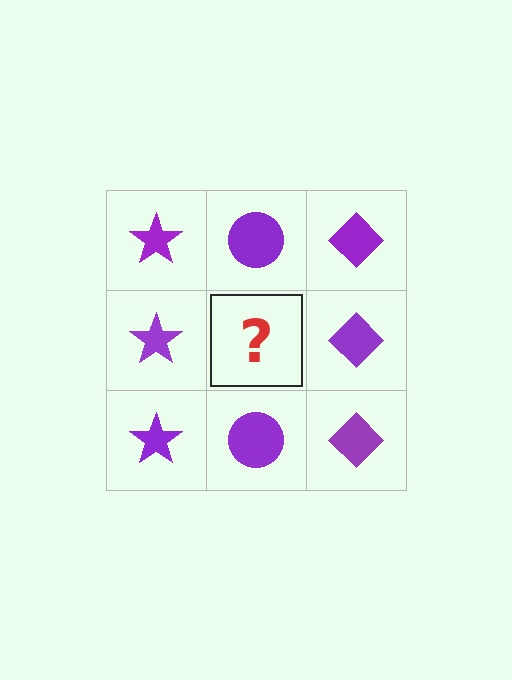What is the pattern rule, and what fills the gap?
The rule is that each column has a consistent shape. The gap should be filled with a purple circle.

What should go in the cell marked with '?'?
The missing cell should contain a purple circle.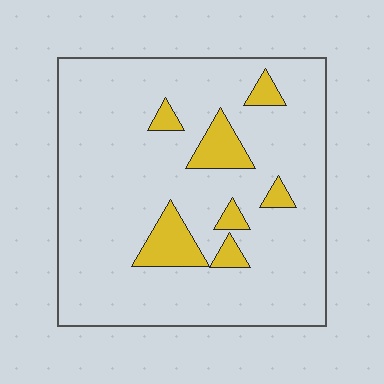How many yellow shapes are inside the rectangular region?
7.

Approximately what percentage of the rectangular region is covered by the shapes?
Approximately 10%.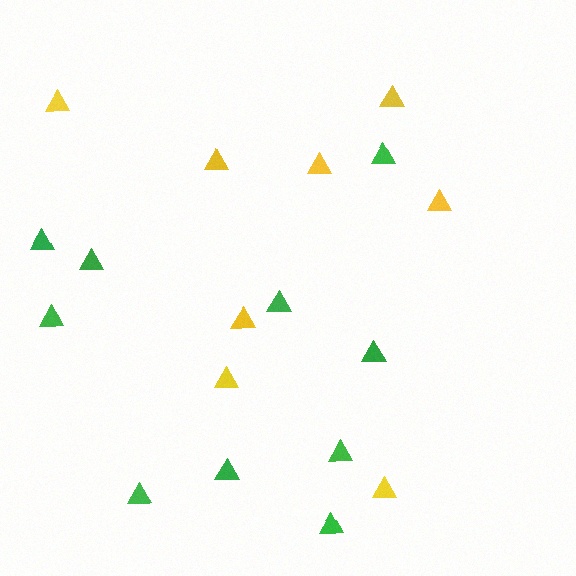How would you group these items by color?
There are 2 groups: one group of yellow triangles (8) and one group of green triangles (10).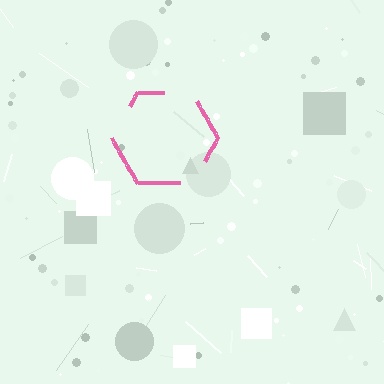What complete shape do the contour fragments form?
The contour fragments form a hexagon.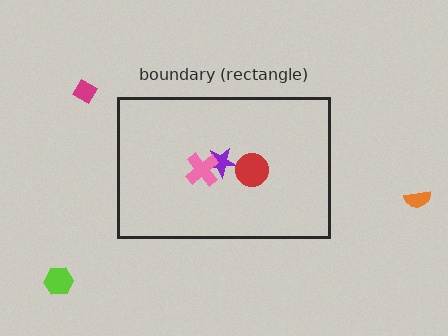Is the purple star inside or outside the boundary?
Inside.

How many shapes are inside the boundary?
3 inside, 3 outside.